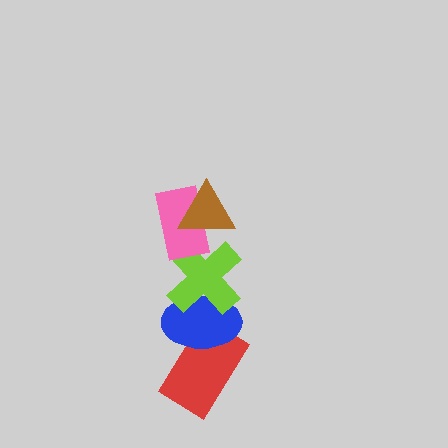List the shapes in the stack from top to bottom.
From top to bottom: the brown triangle, the pink rectangle, the lime cross, the blue ellipse, the red rectangle.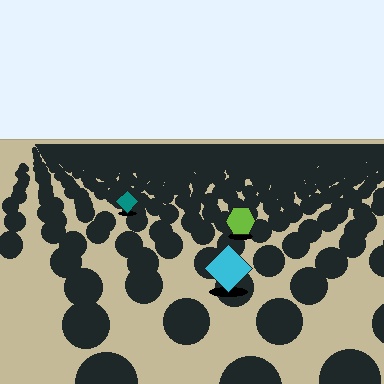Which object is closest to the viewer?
The cyan diamond is closest. The texture marks near it are larger and more spread out.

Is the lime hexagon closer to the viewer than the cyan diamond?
No. The cyan diamond is closer — you can tell from the texture gradient: the ground texture is coarser near it.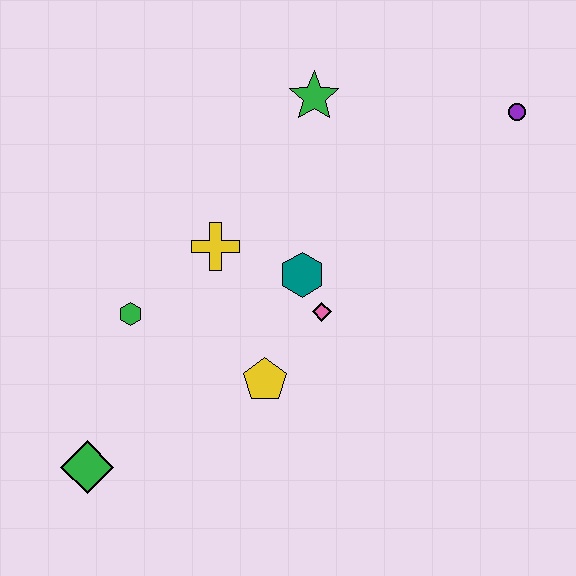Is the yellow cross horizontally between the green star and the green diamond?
Yes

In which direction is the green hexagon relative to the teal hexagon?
The green hexagon is to the left of the teal hexagon.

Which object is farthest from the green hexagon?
The purple circle is farthest from the green hexagon.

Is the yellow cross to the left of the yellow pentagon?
Yes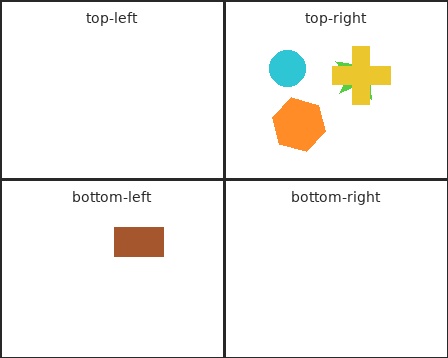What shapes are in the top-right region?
The lime star, the yellow cross, the cyan circle, the orange hexagon.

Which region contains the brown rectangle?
The bottom-left region.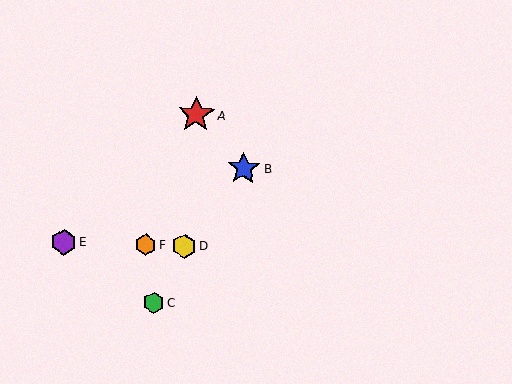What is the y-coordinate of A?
Object A is at y≈115.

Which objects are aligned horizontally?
Objects D, E, F are aligned horizontally.